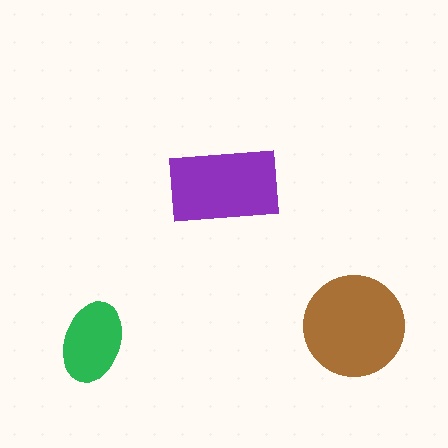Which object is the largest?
The brown circle.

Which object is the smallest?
The green ellipse.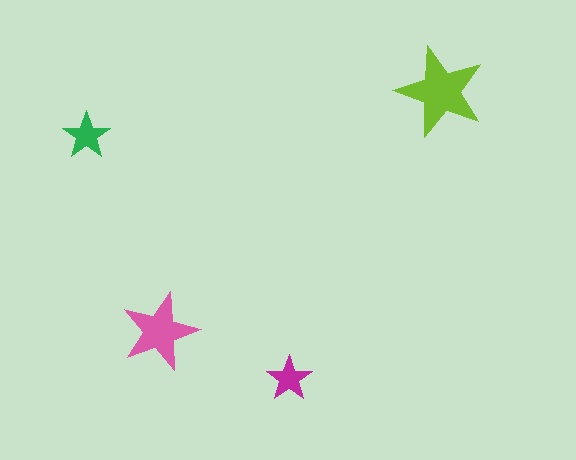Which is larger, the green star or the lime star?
The lime one.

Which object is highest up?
The lime star is topmost.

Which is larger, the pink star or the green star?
The pink one.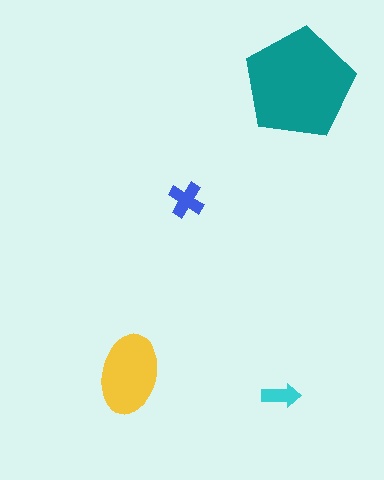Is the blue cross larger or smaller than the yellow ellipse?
Smaller.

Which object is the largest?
The teal pentagon.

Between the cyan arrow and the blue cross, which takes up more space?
The blue cross.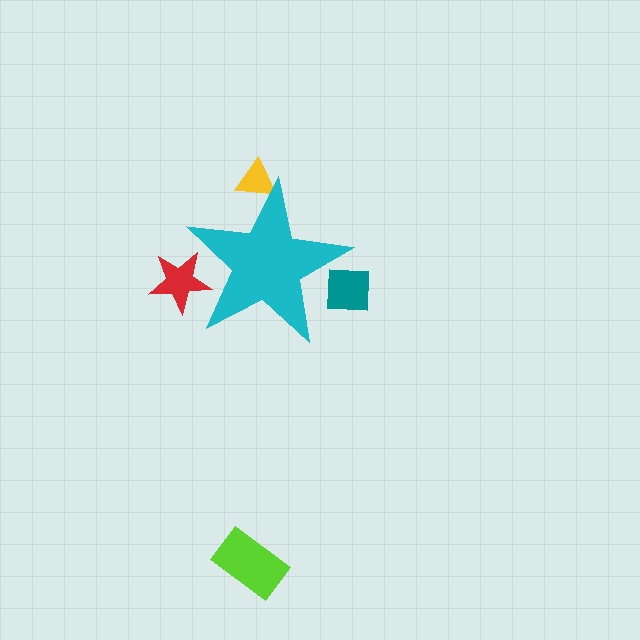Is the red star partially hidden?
Yes, the red star is partially hidden behind the cyan star.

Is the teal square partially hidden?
Yes, the teal square is partially hidden behind the cyan star.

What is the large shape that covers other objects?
A cyan star.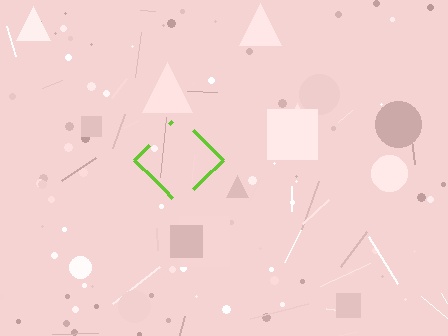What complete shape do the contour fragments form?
The contour fragments form a diamond.